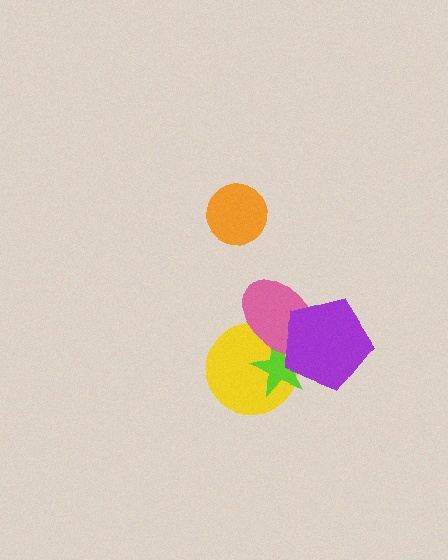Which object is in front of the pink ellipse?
The purple pentagon is in front of the pink ellipse.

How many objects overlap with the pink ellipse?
3 objects overlap with the pink ellipse.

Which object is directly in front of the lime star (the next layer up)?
The pink ellipse is directly in front of the lime star.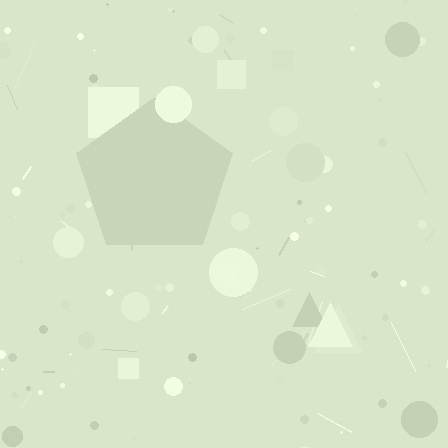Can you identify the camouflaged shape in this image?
The camouflaged shape is a pentagon.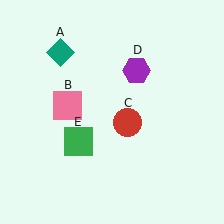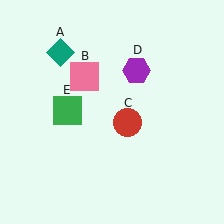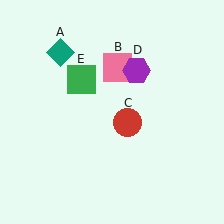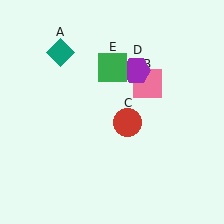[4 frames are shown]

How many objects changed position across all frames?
2 objects changed position: pink square (object B), green square (object E).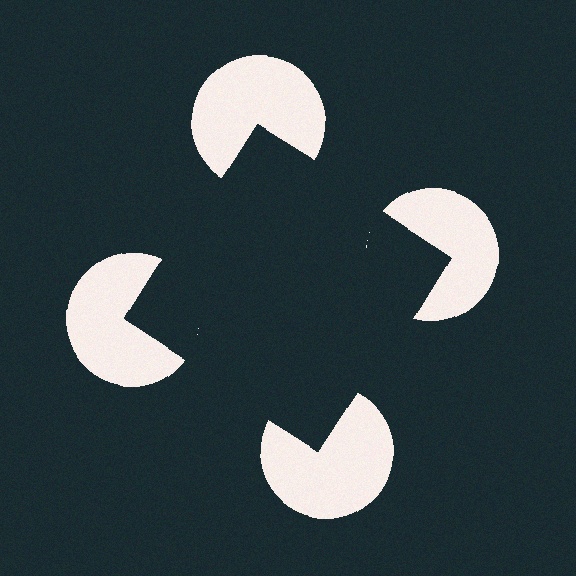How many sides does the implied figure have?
4 sides.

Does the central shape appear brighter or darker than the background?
It typically appears slightly darker than the background, even though no actual brightness change is drawn.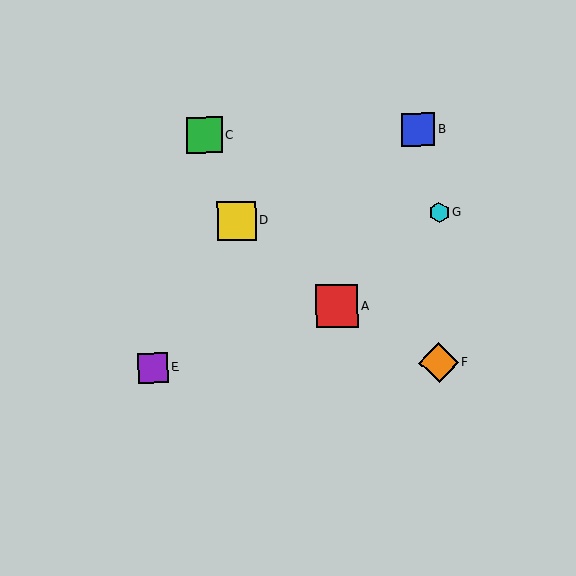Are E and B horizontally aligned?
No, E is at y≈368 and B is at y≈129.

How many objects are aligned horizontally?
2 objects (E, F) are aligned horizontally.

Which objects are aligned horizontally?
Objects E, F are aligned horizontally.